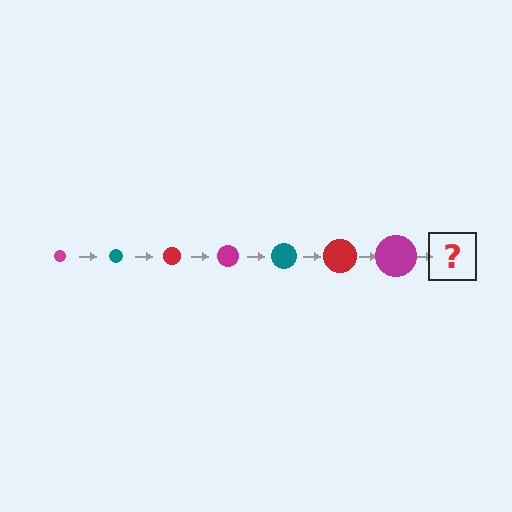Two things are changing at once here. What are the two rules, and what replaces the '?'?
The two rules are that the circle grows larger each step and the color cycles through magenta, teal, and red. The '?' should be a teal circle, larger than the previous one.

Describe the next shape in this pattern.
It should be a teal circle, larger than the previous one.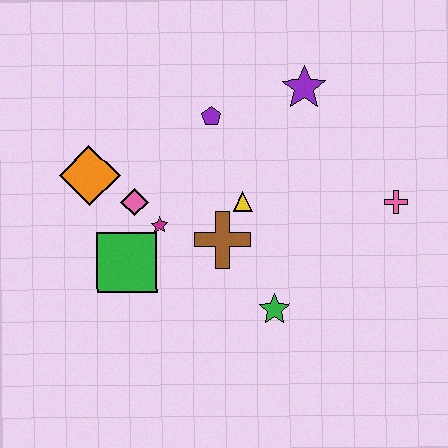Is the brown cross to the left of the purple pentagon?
No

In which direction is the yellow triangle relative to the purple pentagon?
The yellow triangle is below the purple pentagon.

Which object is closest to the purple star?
The purple pentagon is closest to the purple star.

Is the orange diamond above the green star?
Yes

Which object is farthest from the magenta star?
The pink cross is farthest from the magenta star.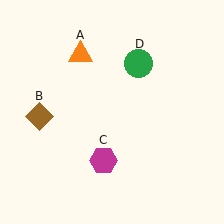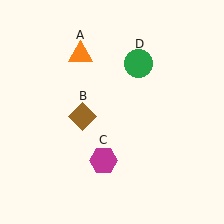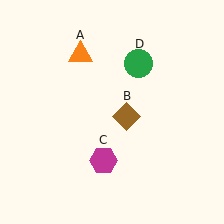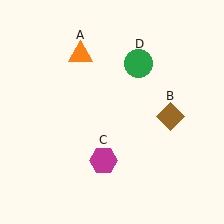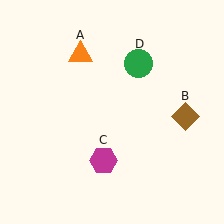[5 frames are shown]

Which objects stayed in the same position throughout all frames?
Orange triangle (object A) and magenta hexagon (object C) and green circle (object D) remained stationary.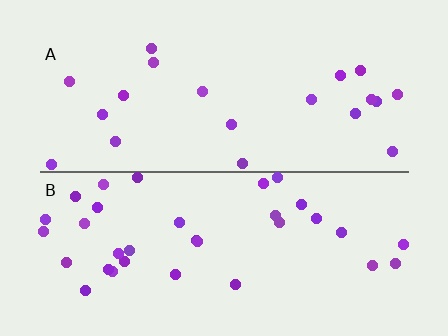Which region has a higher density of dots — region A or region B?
B (the bottom).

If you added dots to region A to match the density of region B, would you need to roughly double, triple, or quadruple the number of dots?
Approximately double.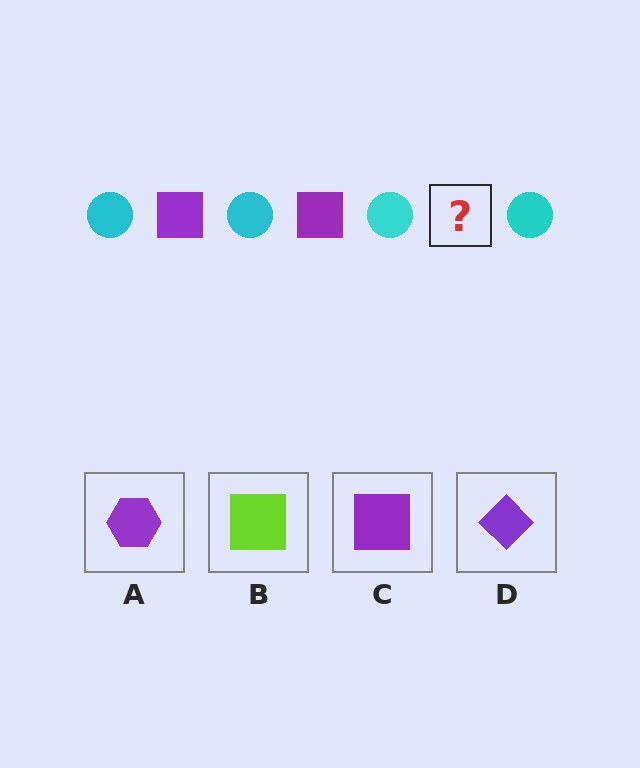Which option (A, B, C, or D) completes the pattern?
C.